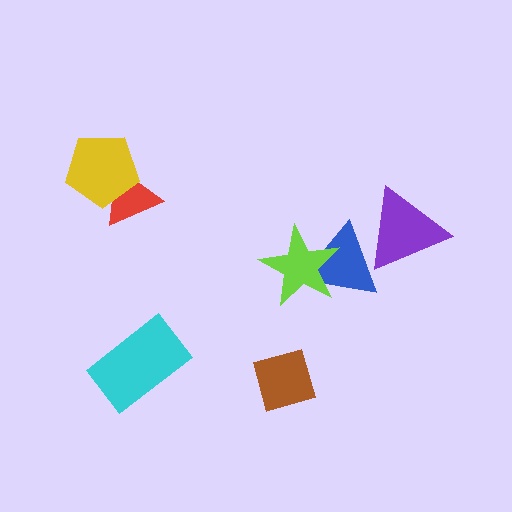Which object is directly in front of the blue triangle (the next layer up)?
The lime star is directly in front of the blue triangle.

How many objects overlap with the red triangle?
1 object overlaps with the red triangle.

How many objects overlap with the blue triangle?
2 objects overlap with the blue triangle.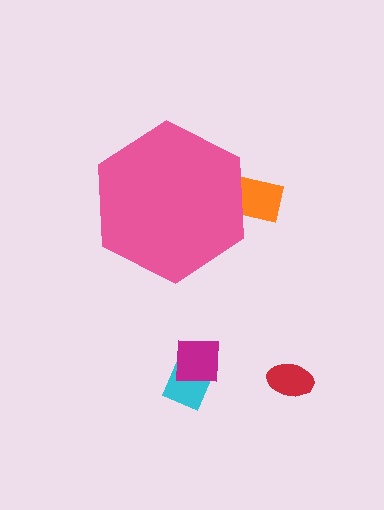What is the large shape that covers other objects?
A pink hexagon.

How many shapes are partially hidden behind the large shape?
1 shape is partially hidden.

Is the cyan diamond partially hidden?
No, the cyan diamond is fully visible.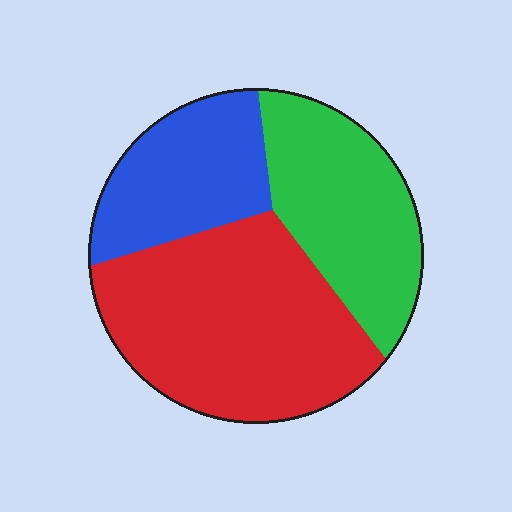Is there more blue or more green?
Green.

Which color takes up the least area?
Blue, at roughly 25%.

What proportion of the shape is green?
Green covers about 30% of the shape.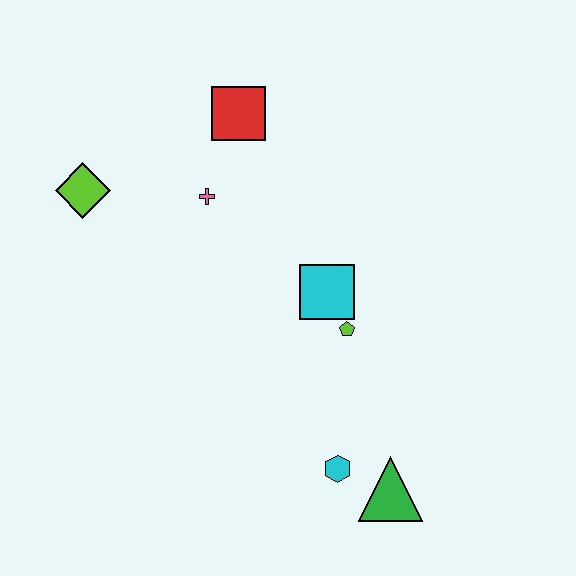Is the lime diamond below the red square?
Yes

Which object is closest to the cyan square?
The lime pentagon is closest to the cyan square.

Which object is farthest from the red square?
The green triangle is farthest from the red square.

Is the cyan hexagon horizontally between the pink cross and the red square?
No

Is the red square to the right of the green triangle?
No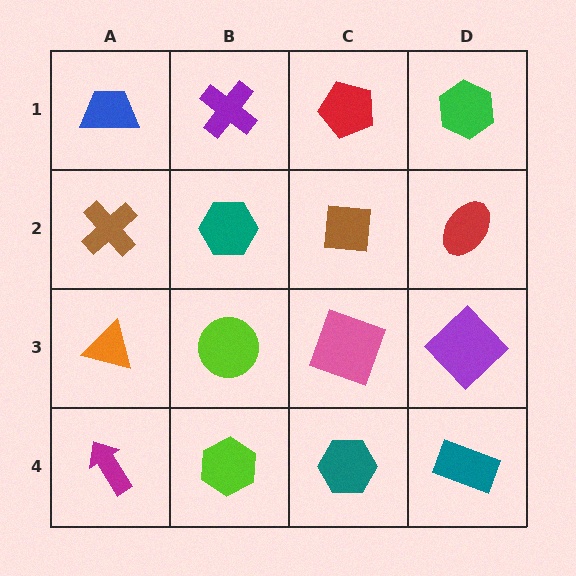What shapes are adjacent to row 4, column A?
An orange triangle (row 3, column A), a lime hexagon (row 4, column B).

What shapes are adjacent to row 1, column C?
A brown square (row 2, column C), a purple cross (row 1, column B), a green hexagon (row 1, column D).